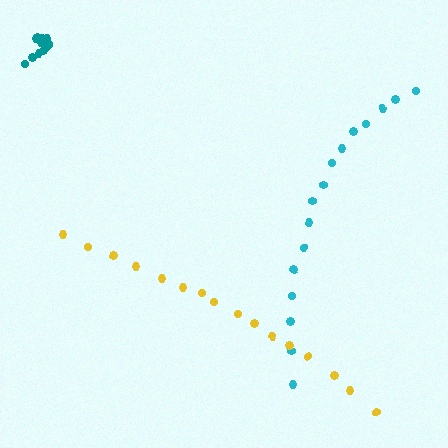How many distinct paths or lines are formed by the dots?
There are 3 distinct paths.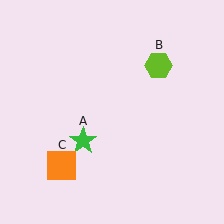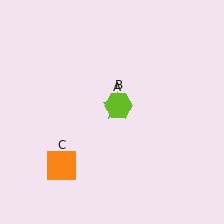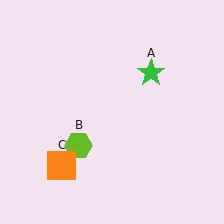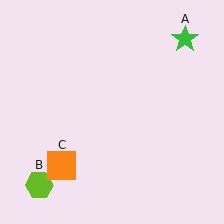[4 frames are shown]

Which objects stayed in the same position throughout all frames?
Orange square (object C) remained stationary.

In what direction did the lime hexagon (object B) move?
The lime hexagon (object B) moved down and to the left.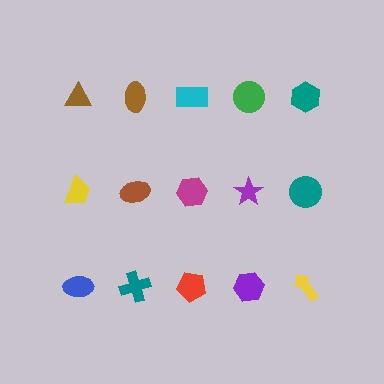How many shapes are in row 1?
5 shapes.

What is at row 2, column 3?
A magenta hexagon.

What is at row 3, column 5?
A yellow arrow.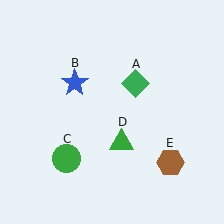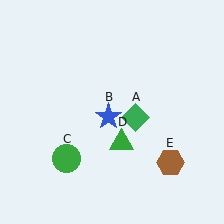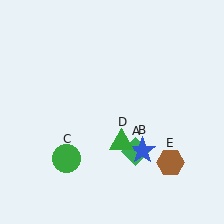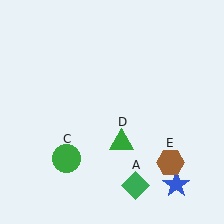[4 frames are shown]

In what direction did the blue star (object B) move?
The blue star (object B) moved down and to the right.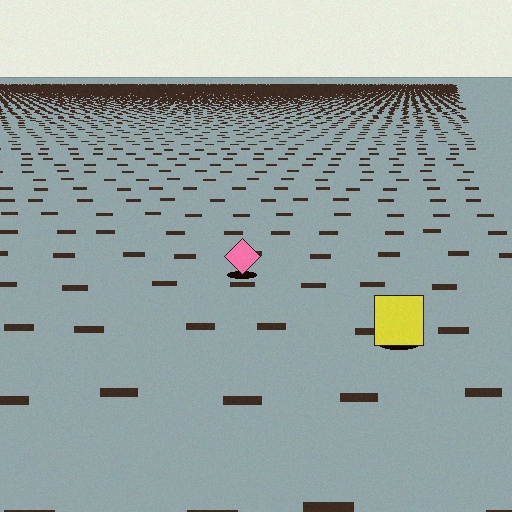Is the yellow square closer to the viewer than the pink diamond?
Yes. The yellow square is closer — you can tell from the texture gradient: the ground texture is coarser near it.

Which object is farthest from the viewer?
The pink diamond is farthest from the viewer. It appears smaller and the ground texture around it is denser.